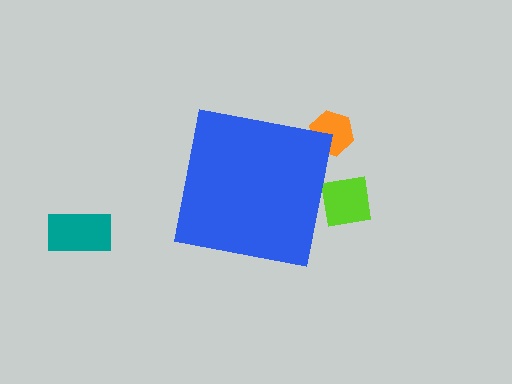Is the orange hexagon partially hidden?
Yes, the orange hexagon is partially hidden behind the blue square.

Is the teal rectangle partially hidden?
No, the teal rectangle is fully visible.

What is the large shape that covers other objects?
A blue square.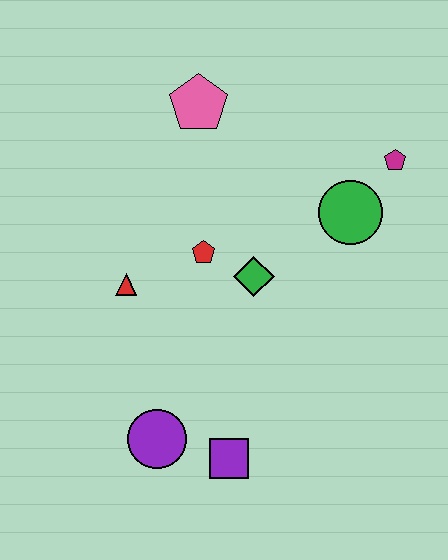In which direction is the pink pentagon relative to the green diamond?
The pink pentagon is above the green diamond.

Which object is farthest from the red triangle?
The magenta pentagon is farthest from the red triangle.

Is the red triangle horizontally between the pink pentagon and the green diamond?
No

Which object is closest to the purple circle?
The purple square is closest to the purple circle.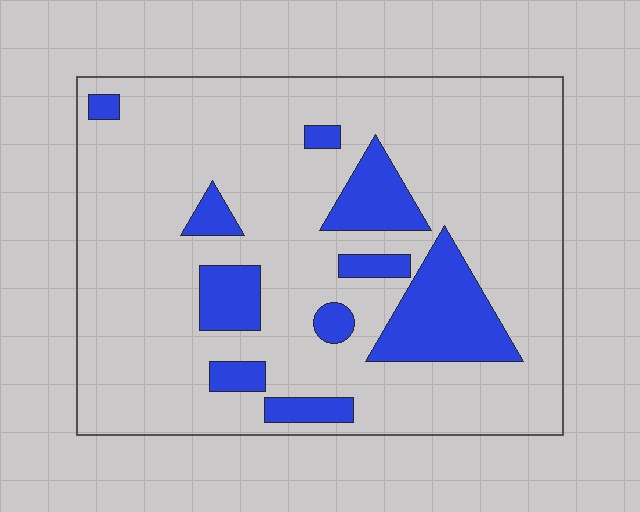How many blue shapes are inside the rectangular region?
10.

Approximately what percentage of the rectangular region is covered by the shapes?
Approximately 20%.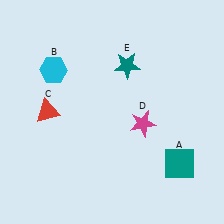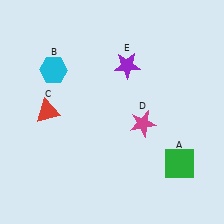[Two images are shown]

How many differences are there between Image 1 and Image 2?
There are 2 differences between the two images.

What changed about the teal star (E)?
In Image 1, E is teal. In Image 2, it changed to purple.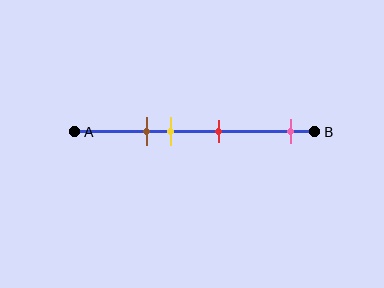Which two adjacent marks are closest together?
The brown and yellow marks are the closest adjacent pair.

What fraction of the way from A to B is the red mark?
The red mark is approximately 60% (0.6) of the way from A to B.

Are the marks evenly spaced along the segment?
No, the marks are not evenly spaced.